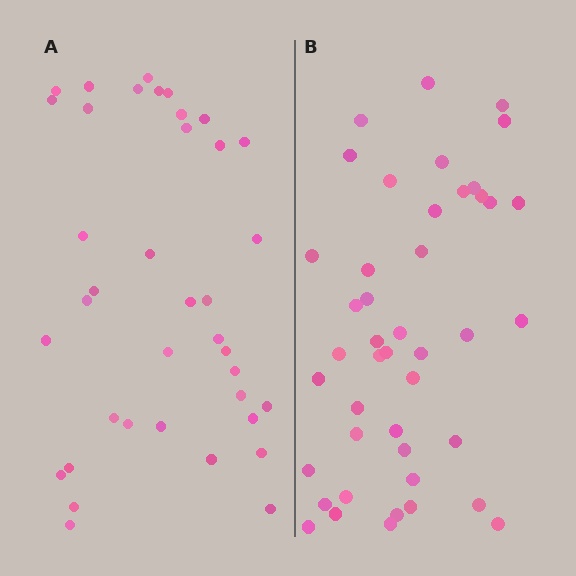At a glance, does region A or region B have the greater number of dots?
Region B (the right region) has more dots.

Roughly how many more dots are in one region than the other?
Region B has about 6 more dots than region A.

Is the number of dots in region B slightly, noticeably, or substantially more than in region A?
Region B has only slightly more — the two regions are fairly close. The ratio is roughly 1.2 to 1.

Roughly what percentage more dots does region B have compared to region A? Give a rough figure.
About 15% more.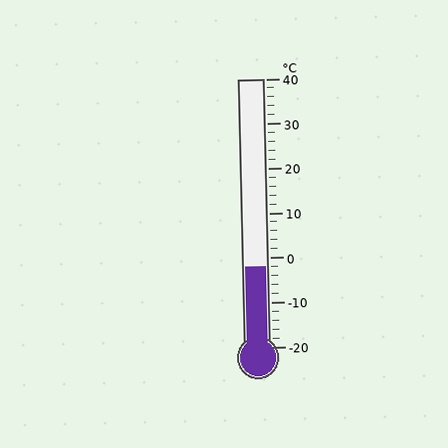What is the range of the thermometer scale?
The thermometer scale ranges from -20°C to 40°C.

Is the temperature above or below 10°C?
The temperature is below 10°C.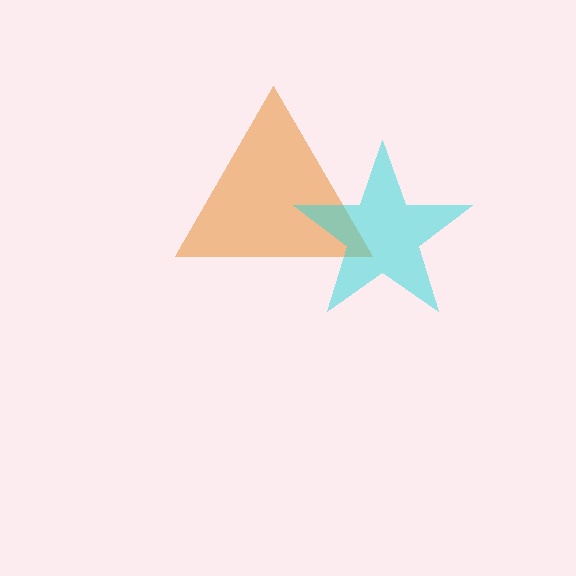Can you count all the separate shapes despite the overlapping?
Yes, there are 2 separate shapes.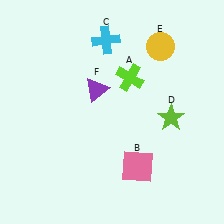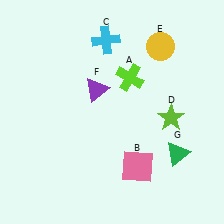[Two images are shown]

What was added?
A green triangle (G) was added in Image 2.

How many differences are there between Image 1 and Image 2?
There is 1 difference between the two images.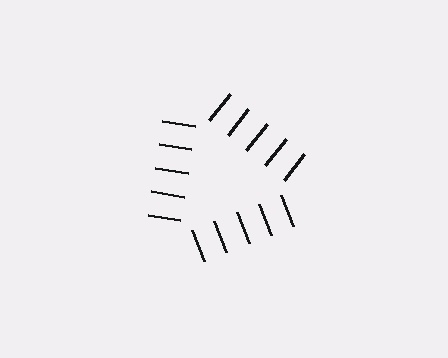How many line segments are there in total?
15 — 5 along each of the 3 edges.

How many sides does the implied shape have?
3 sides — the line-ends trace a triangle.